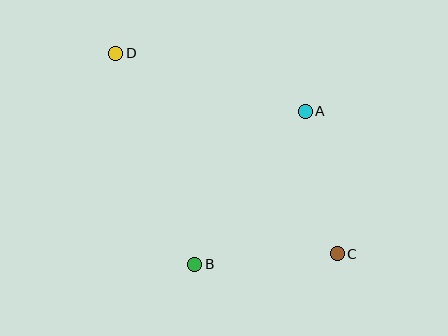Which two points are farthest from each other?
Points C and D are farthest from each other.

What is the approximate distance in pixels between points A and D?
The distance between A and D is approximately 198 pixels.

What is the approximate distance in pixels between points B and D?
The distance between B and D is approximately 225 pixels.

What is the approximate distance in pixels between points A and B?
The distance between A and B is approximately 189 pixels.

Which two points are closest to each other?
Points B and C are closest to each other.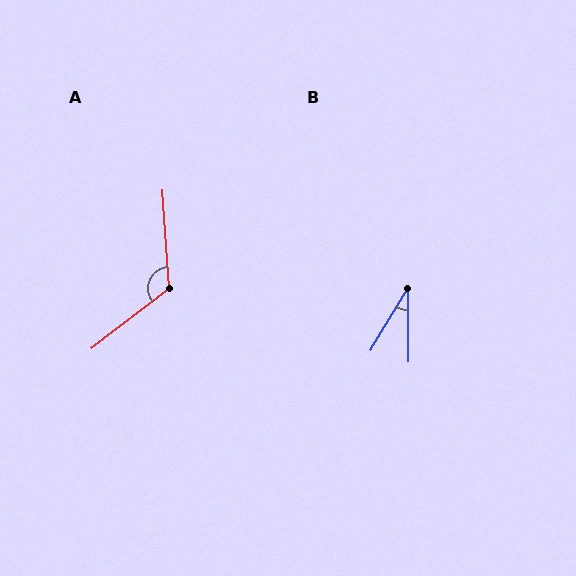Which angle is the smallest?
B, at approximately 32 degrees.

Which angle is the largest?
A, at approximately 124 degrees.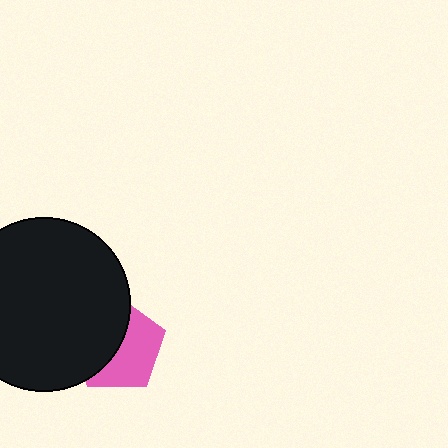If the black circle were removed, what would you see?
You would see the complete pink pentagon.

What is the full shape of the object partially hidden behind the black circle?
The partially hidden object is a pink pentagon.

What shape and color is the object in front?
The object in front is a black circle.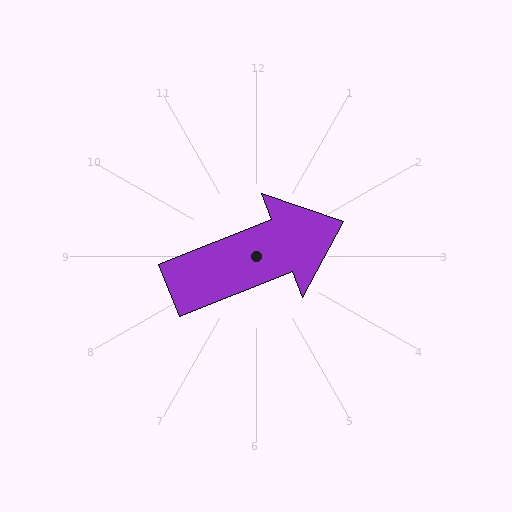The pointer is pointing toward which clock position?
Roughly 2 o'clock.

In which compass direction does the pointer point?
East.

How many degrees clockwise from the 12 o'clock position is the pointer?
Approximately 68 degrees.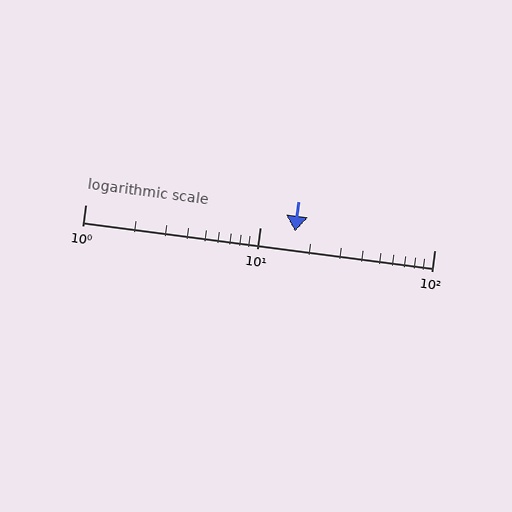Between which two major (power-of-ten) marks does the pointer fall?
The pointer is between 10 and 100.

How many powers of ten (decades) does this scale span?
The scale spans 2 decades, from 1 to 100.